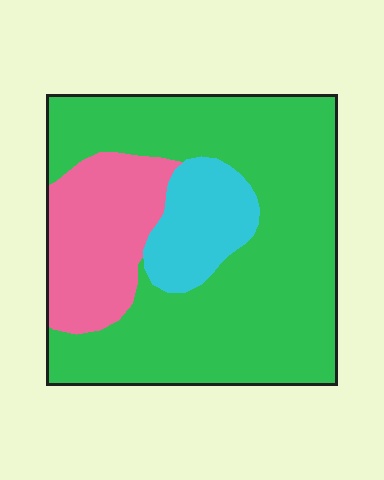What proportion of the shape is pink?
Pink covers about 20% of the shape.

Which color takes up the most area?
Green, at roughly 65%.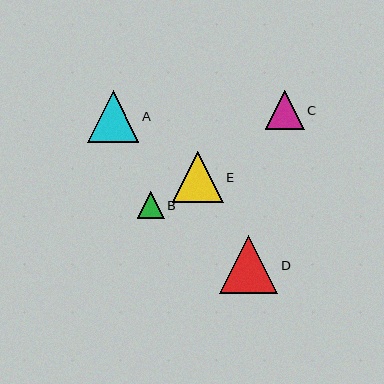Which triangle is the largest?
Triangle D is the largest with a size of approximately 58 pixels.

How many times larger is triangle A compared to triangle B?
Triangle A is approximately 1.9 times the size of triangle B.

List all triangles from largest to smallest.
From largest to smallest: D, A, E, C, B.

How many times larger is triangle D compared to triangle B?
Triangle D is approximately 2.1 times the size of triangle B.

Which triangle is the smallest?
Triangle B is the smallest with a size of approximately 27 pixels.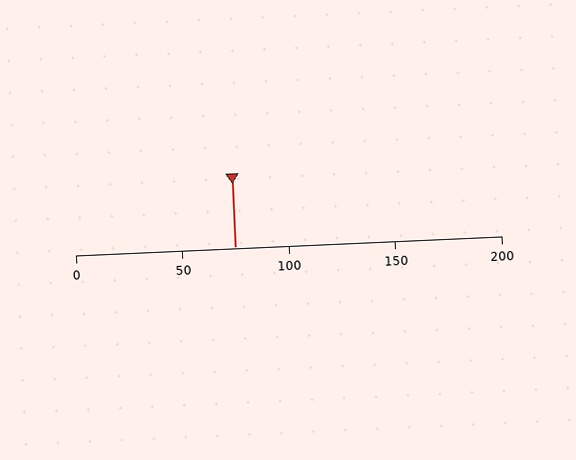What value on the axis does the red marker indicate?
The marker indicates approximately 75.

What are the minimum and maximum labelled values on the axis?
The axis runs from 0 to 200.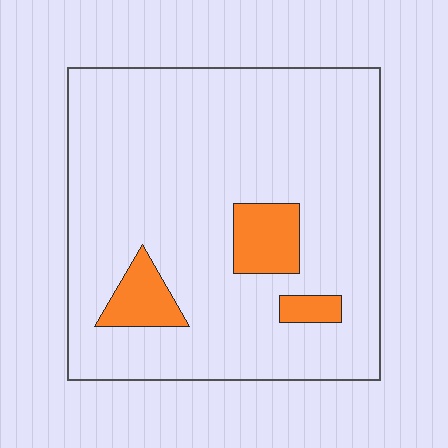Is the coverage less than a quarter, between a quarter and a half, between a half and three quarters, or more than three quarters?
Less than a quarter.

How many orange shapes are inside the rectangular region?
3.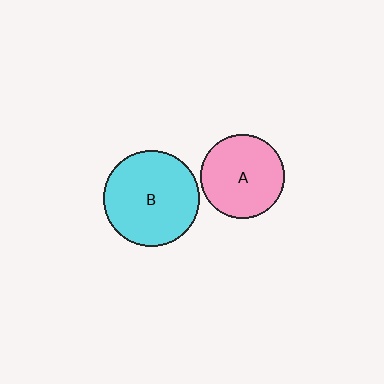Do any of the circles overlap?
No, none of the circles overlap.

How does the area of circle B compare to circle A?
Approximately 1.3 times.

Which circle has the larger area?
Circle B (cyan).